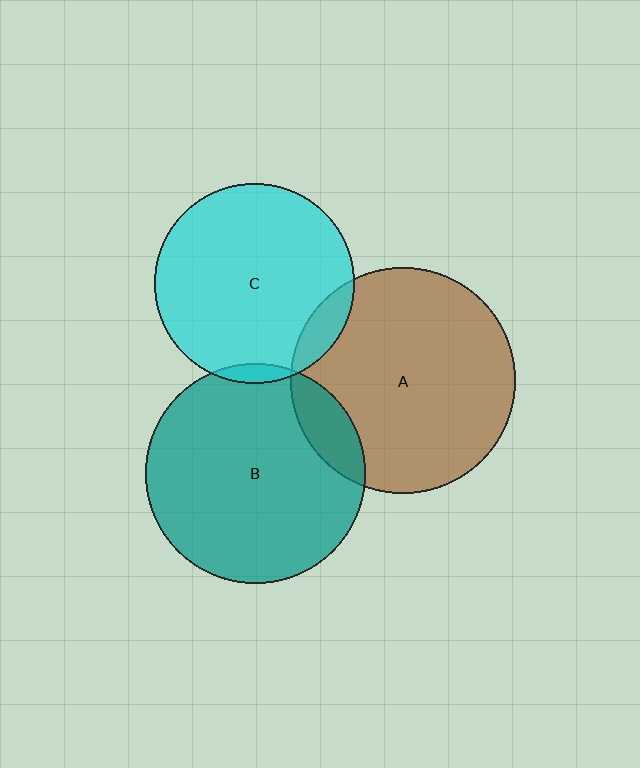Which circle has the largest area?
Circle A (brown).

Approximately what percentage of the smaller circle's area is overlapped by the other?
Approximately 10%.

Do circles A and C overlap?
Yes.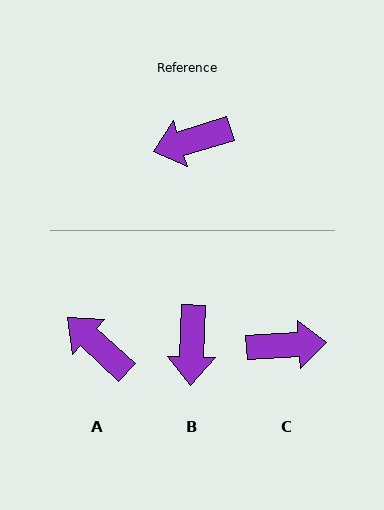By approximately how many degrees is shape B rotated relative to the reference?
Approximately 71 degrees counter-clockwise.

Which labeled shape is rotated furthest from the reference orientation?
C, about 167 degrees away.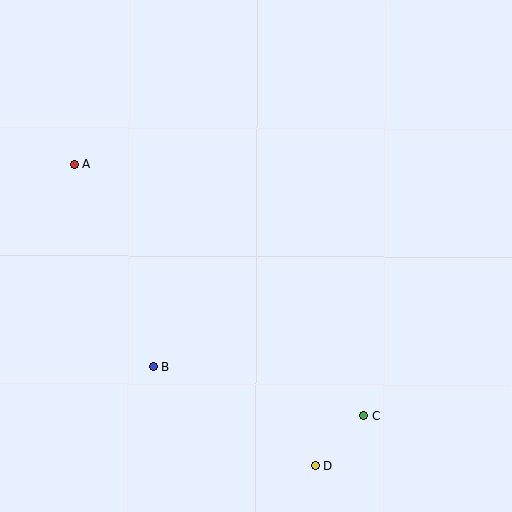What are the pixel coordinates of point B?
Point B is at (153, 366).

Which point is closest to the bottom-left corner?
Point B is closest to the bottom-left corner.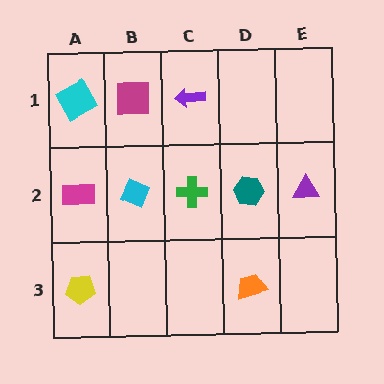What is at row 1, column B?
A magenta square.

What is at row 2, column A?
A magenta rectangle.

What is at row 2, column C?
A green cross.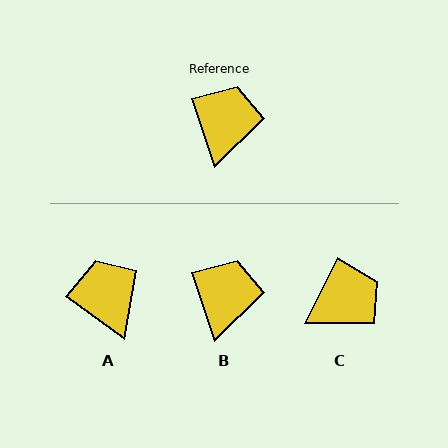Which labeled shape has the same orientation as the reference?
B.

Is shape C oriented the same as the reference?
No, it is off by about 45 degrees.